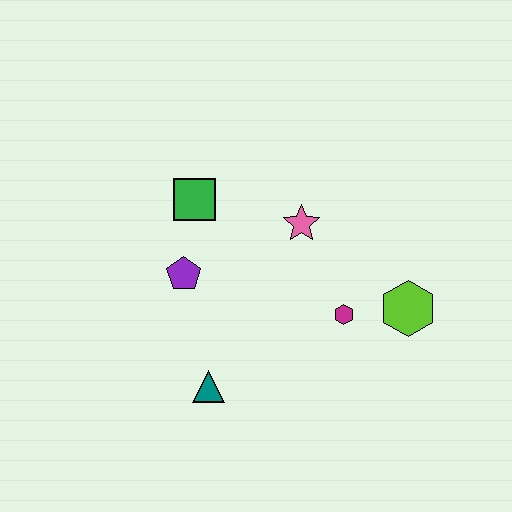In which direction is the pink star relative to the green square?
The pink star is to the right of the green square.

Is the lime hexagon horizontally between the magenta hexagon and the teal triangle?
No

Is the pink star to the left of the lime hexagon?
Yes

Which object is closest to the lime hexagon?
The magenta hexagon is closest to the lime hexagon.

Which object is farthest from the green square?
The lime hexagon is farthest from the green square.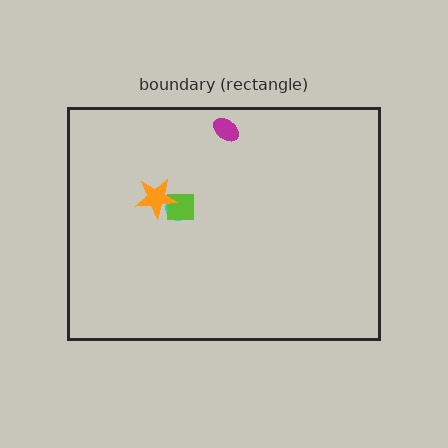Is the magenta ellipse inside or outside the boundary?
Inside.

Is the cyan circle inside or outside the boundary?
Inside.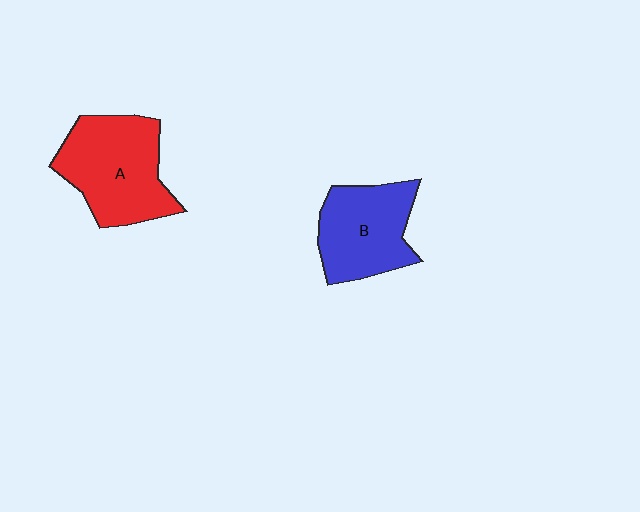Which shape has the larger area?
Shape A (red).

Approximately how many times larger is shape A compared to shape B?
Approximately 1.2 times.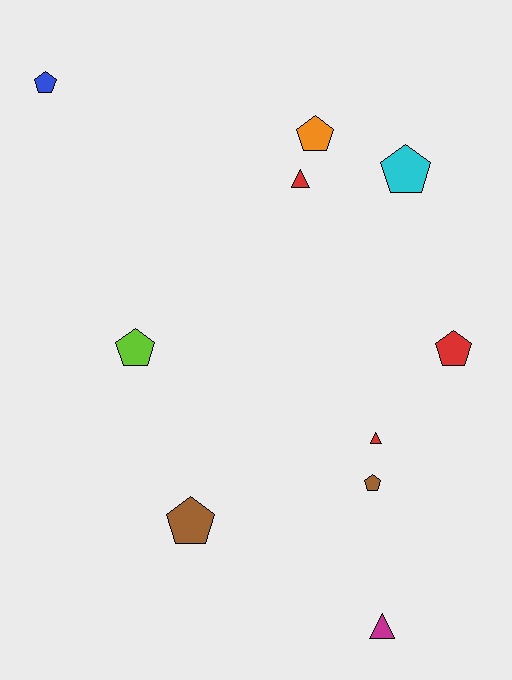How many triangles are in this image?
There are 3 triangles.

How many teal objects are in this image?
There are no teal objects.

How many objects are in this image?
There are 10 objects.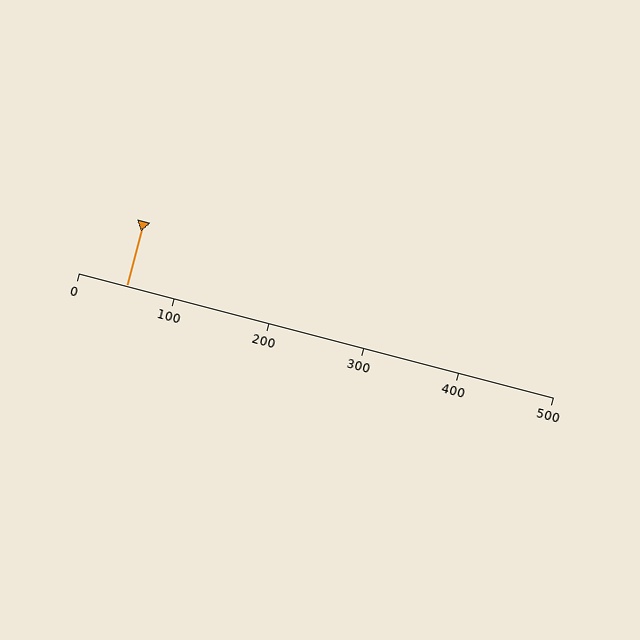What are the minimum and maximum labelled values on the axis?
The axis runs from 0 to 500.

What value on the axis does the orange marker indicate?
The marker indicates approximately 50.